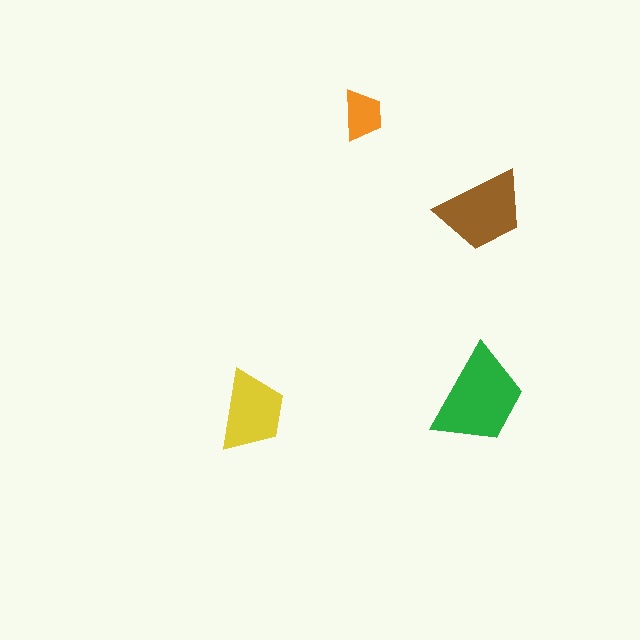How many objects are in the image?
There are 4 objects in the image.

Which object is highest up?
The orange trapezoid is topmost.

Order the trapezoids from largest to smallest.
the green one, the brown one, the yellow one, the orange one.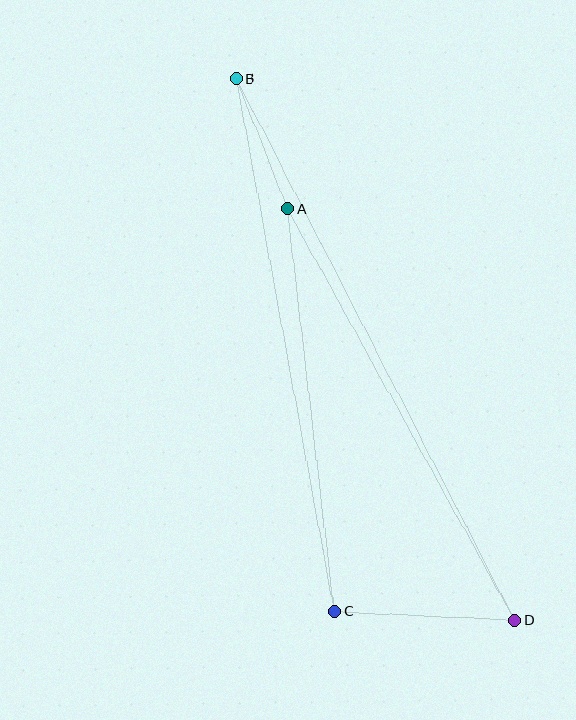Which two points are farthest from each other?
Points B and D are farthest from each other.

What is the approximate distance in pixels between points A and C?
The distance between A and C is approximately 405 pixels.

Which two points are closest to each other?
Points A and B are closest to each other.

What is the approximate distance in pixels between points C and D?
The distance between C and D is approximately 180 pixels.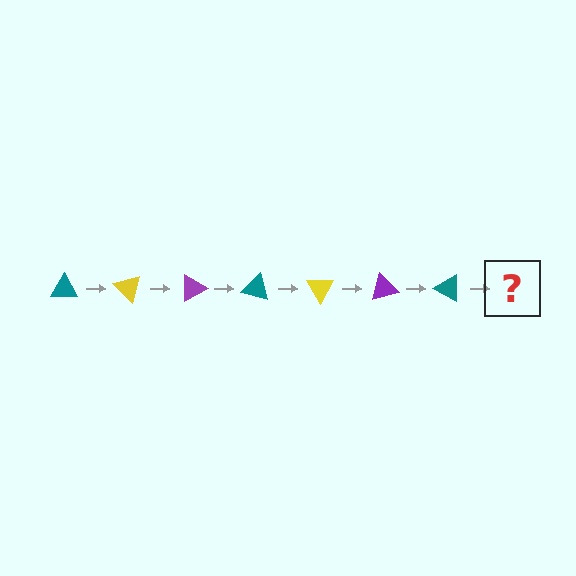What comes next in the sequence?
The next element should be a yellow triangle, rotated 315 degrees from the start.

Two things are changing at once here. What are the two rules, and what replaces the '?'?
The two rules are that it rotates 45 degrees each step and the color cycles through teal, yellow, and purple. The '?' should be a yellow triangle, rotated 315 degrees from the start.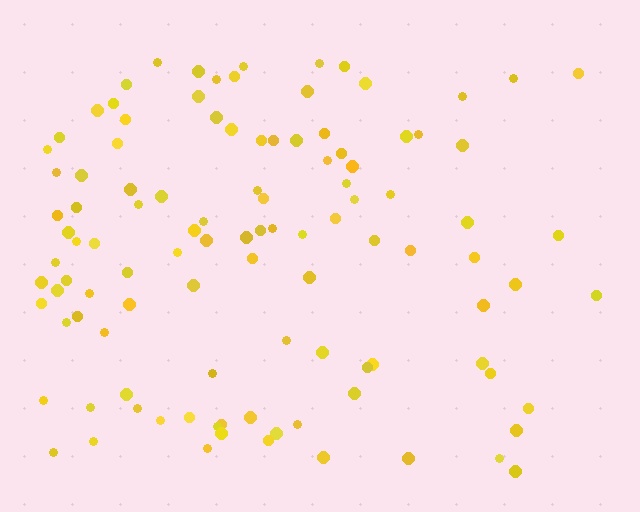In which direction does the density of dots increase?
From right to left, with the left side densest.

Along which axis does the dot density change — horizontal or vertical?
Horizontal.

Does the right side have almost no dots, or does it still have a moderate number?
Still a moderate number, just noticeably fewer than the left.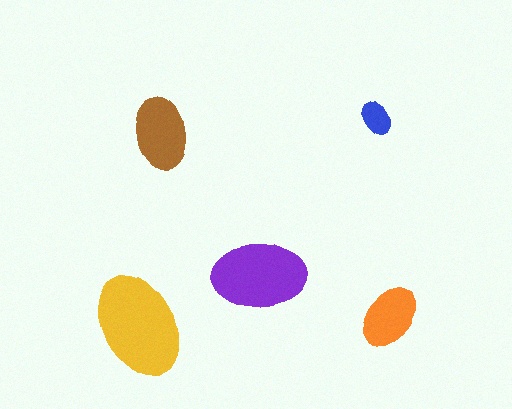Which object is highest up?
The blue ellipse is topmost.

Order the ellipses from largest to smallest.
the yellow one, the purple one, the brown one, the orange one, the blue one.